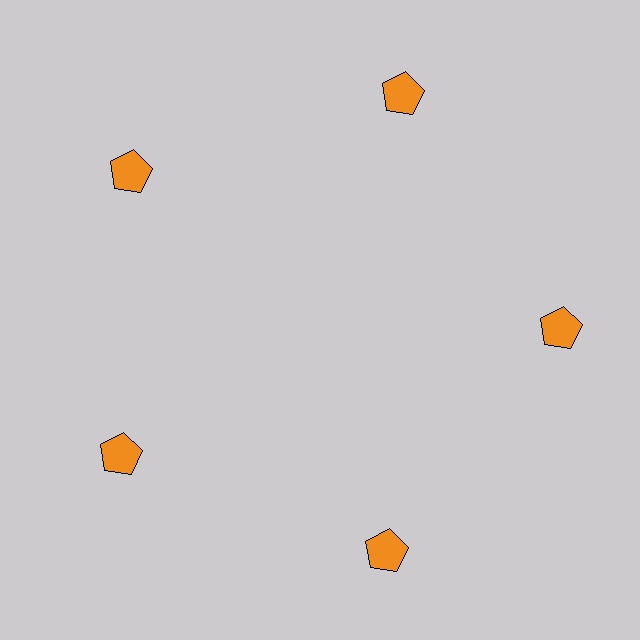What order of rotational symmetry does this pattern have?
This pattern has 5-fold rotational symmetry.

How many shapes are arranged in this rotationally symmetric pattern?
There are 5 shapes, arranged in 5 groups of 1.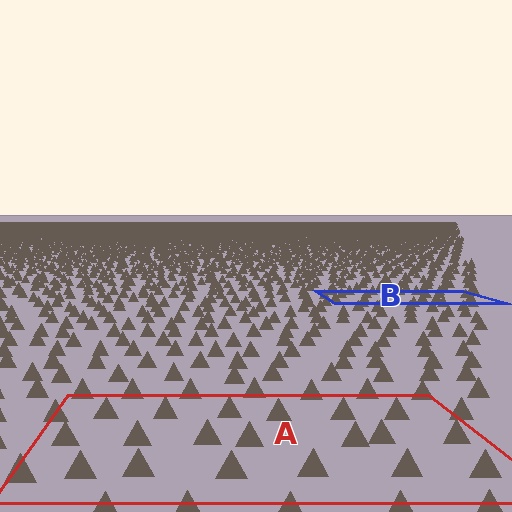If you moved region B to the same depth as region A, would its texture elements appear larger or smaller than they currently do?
They would appear larger. At a closer depth, the same texture elements are projected at a bigger on-screen size.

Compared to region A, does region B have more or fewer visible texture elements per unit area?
Region B has more texture elements per unit area — they are packed more densely because it is farther away.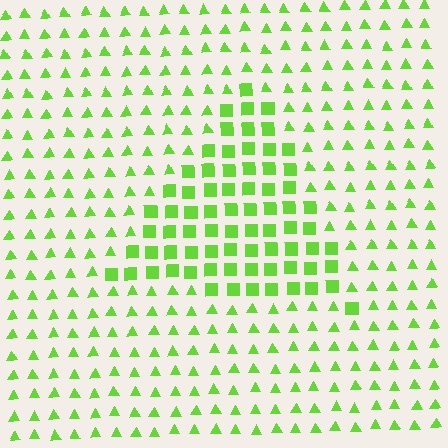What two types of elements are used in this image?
The image uses squares inside the triangle region and triangles outside it.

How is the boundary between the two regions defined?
The boundary is defined by a change in element shape: squares inside vs. triangles outside. All elements share the same color and spacing.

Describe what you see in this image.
The image is filled with small lime elements arranged in a uniform grid. A triangle-shaped region contains squares, while the surrounding area contains triangles. The boundary is defined purely by the change in element shape.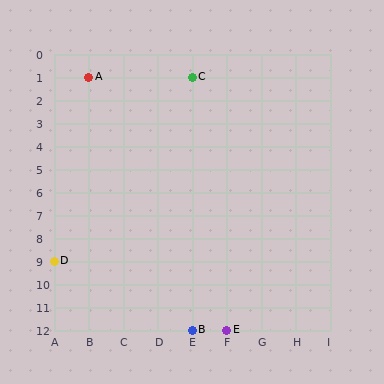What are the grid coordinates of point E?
Point E is at grid coordinates (F, 12).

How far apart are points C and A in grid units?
Points C and A are 3 columns apart.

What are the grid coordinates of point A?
Point A is at grid coordinates (B, 1).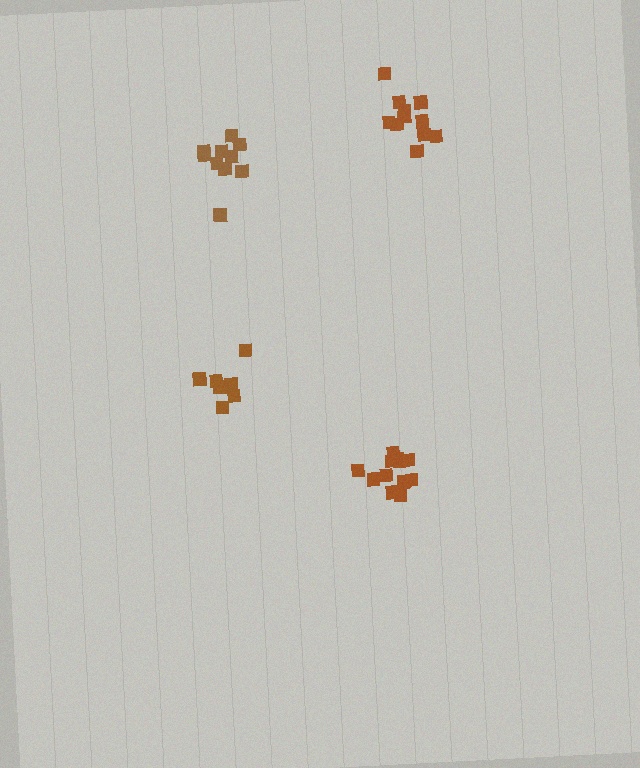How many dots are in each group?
Group 1: 10 dots, Group 2: 13 dots, Group 3: 7 dots, Group 4: 12 dots (42 total).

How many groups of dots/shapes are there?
There are 4 groups.